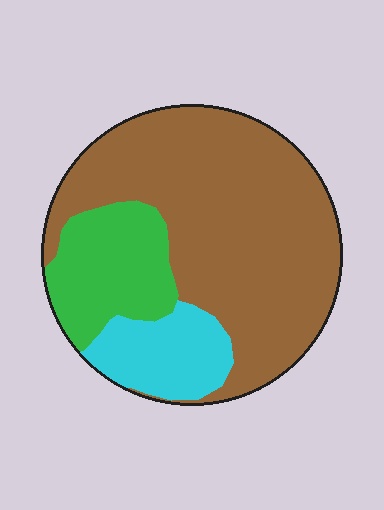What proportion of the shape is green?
Green covers 20% of the shape.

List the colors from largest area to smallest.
From largest to smallest: brown, green, cyan.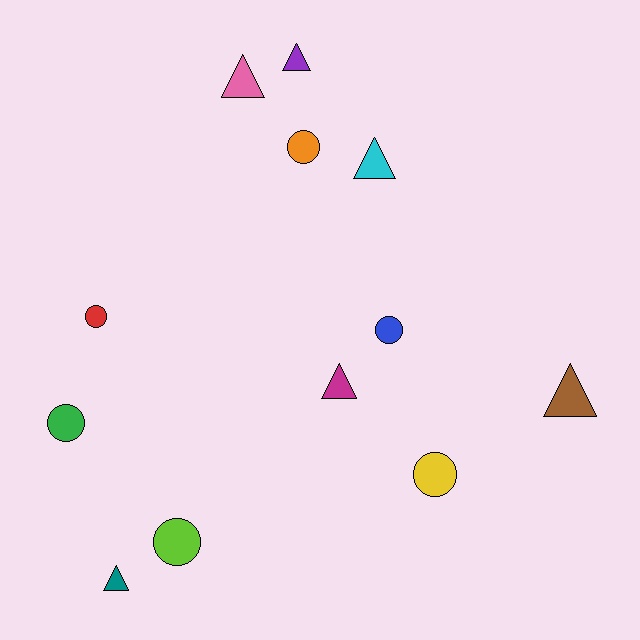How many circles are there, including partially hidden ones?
There are 6 circles.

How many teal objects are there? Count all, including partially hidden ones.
There is 1 teal object.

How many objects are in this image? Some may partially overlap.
There are 12 objects.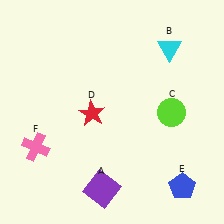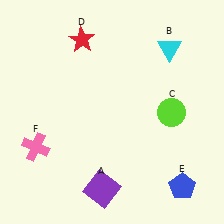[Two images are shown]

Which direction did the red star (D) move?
The red star (D) moved up.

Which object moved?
The red star (D) moved up.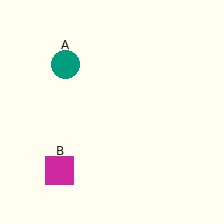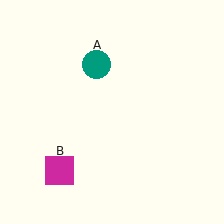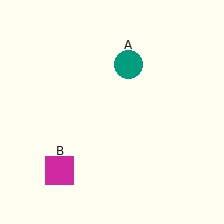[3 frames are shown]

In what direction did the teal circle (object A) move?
The teal circle (object A) moved right.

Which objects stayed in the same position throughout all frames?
Magenta square (object B) remained stationary.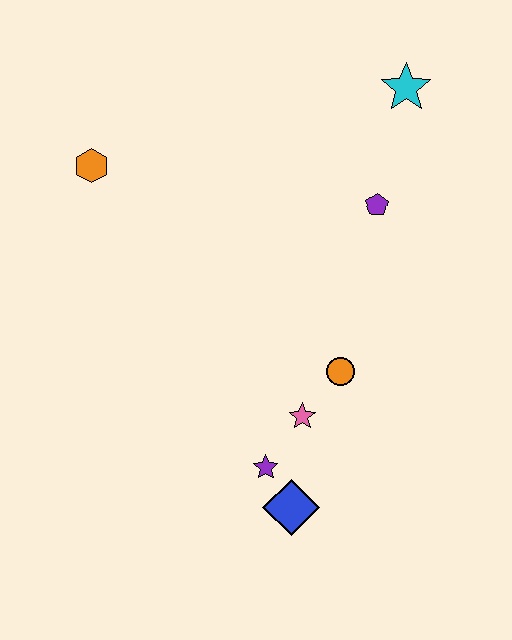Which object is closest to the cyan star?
The purple pentagon is closest to the cyan star.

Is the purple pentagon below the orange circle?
No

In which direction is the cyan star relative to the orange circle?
The cyan star is above the orange circle.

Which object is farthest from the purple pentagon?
The blue diamond is farthest from the purple pentagon.